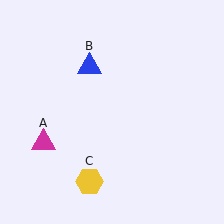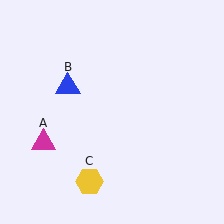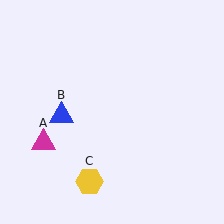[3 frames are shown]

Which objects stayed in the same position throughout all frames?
Magenta triangle (object A) and yellow hexagon (object C) remained stationary.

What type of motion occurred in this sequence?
The blue triangle (object B) rotated counterclockwise around the center of the scene.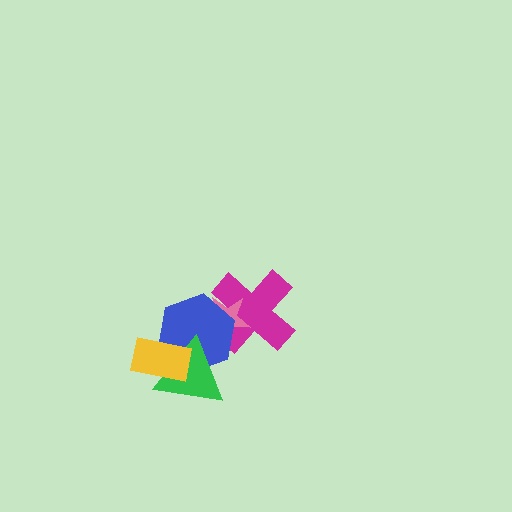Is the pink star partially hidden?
Yes, it is partially covered by another shape.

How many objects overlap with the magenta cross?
2 objects overlap with the magenta cross.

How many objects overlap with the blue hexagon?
4 objects overlap with the blue hexagon.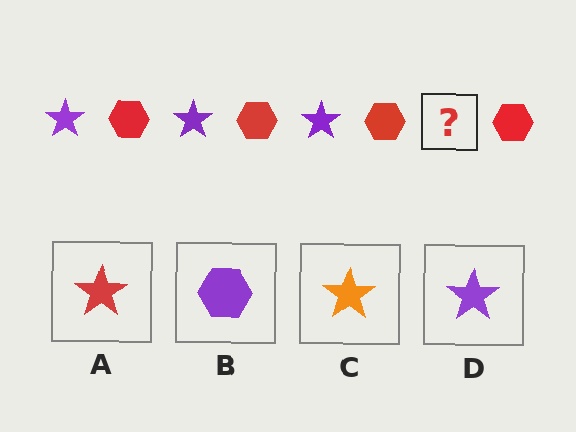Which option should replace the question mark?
Option D.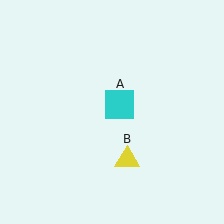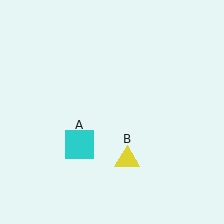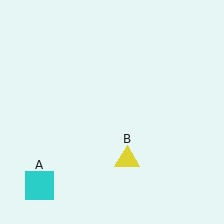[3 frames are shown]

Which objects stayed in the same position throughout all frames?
Yellow triangle (object B) remained stationary.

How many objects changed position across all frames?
1 object changed position: cyan square (object A).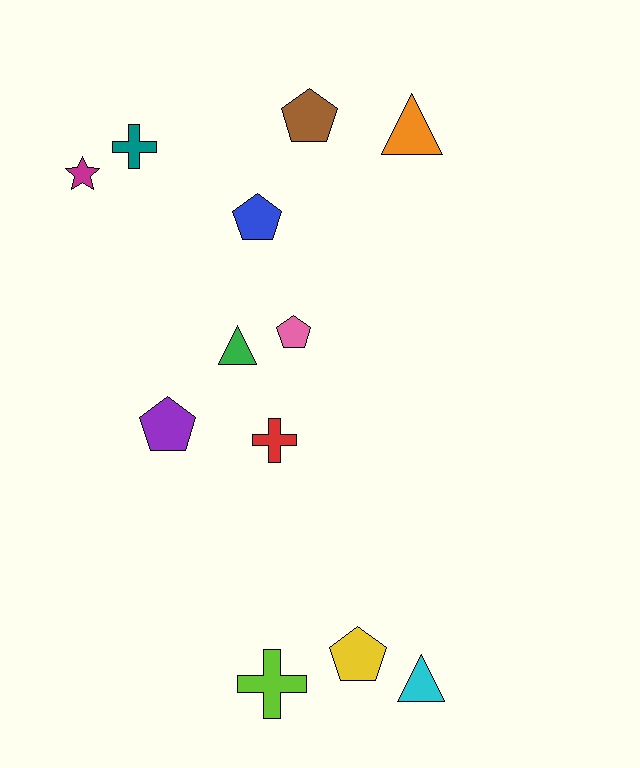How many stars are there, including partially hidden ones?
There is 1 star.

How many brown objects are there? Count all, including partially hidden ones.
There is 1 brown object.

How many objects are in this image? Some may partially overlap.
There are 12 objects.